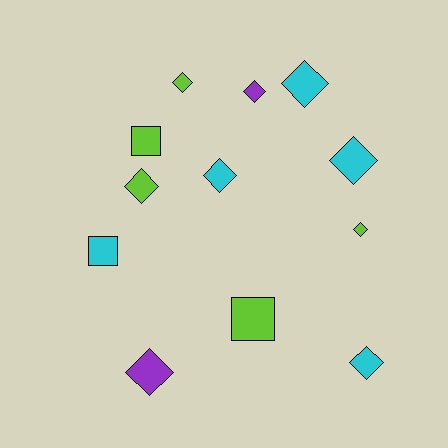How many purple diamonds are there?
There are 2 purple diamonds.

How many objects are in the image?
There are 12 objects.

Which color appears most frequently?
Cyan, with 5 objects.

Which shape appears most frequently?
Diamond, with 9 objects.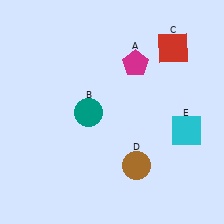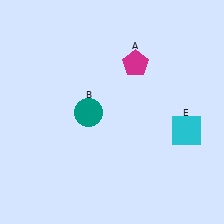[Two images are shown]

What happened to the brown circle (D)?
The brown circle (D) was removed in Image 2. It was in the bottom-right area of Image 1.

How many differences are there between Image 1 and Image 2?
There are 2 differences between the two images.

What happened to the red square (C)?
The red square (C) was removed in Image 2. It was in the top-right area of Image 1.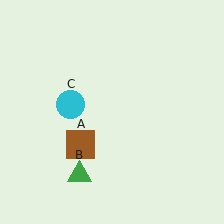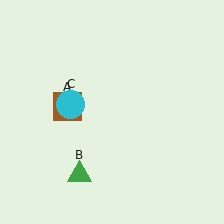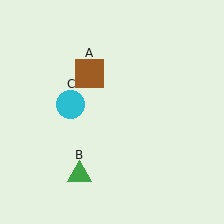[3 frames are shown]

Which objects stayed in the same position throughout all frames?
Green triangle (object B) and cyan circle (object C) remained stationary.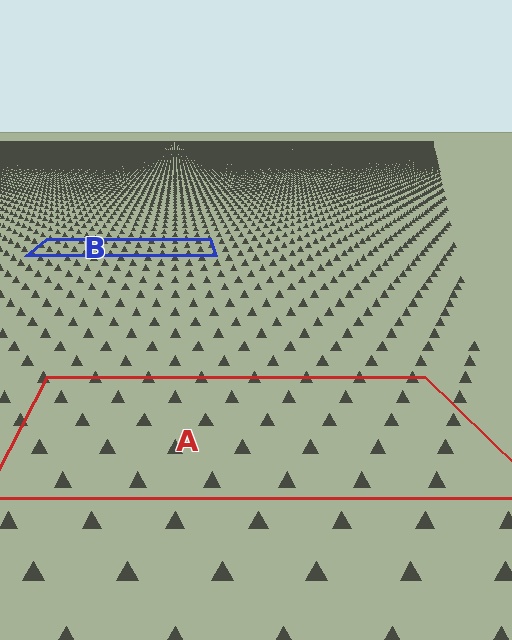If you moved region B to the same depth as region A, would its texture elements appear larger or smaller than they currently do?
They would appear larger. At a closer depth, the same texture elements are projected at a bigger on-screen size.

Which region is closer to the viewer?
Region A is closer. The texture elements there are larger and more spread out.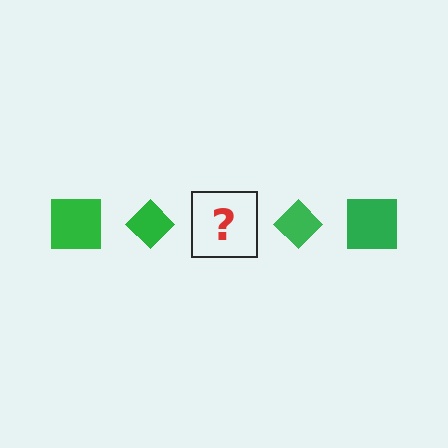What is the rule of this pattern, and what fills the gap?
The rule is that the pattern cycles through square, diamond shapes in green. The gap should be filled with a green square.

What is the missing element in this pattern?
The missing element is a green square.